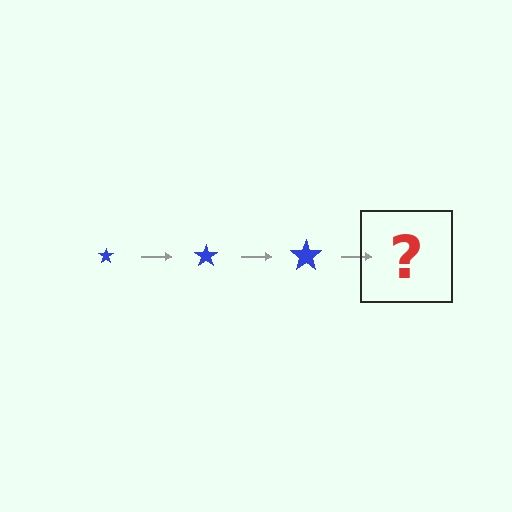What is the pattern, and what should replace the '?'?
The pattern is that the star gets progressively larger each step. The '?' should be a blue star, larger than the previous one.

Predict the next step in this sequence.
The next step is a blue star, larger than the previous one.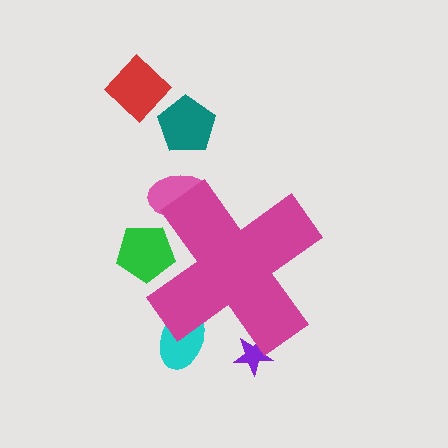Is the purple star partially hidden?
Yes, the purple star is partially hidden behind the magenta cross.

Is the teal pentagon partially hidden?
No, the teal pentagon is fully visible.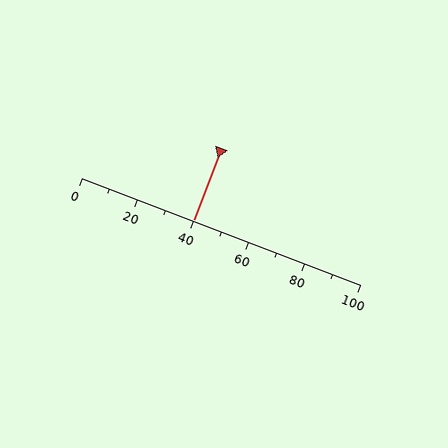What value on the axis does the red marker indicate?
The marker indicates approximately 40.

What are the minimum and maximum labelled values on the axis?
The axis runs from 0 to 100.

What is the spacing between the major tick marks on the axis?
The major ticks are spaced 20 apart.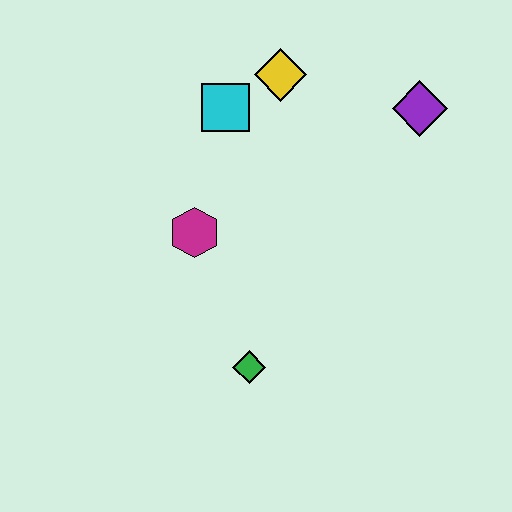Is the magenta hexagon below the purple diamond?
Yes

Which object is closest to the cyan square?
The yellow diamond is closest to the cyan square.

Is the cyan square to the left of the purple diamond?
Yes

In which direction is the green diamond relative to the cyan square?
The green diamond is below the cyan square.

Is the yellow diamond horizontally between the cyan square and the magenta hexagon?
No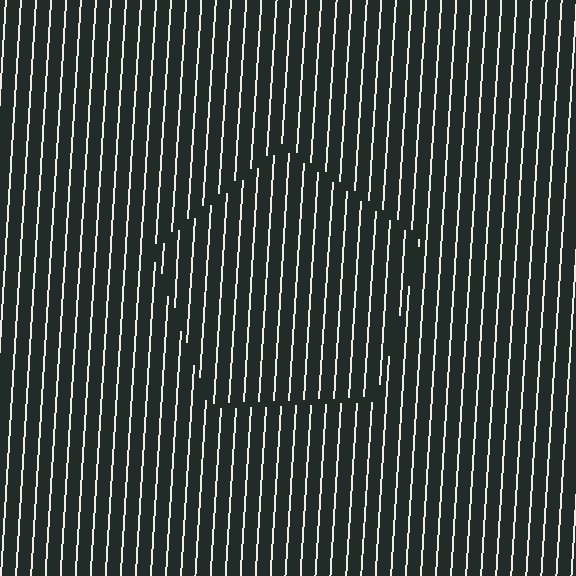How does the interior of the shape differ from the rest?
The interior of the shape contains the same grating, shifted by half a period — the contour is defined by the phase discontinuity where line-ends from the inner and outer gratings abut.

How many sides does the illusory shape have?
5 sides — the line-ends trace a pentagon.